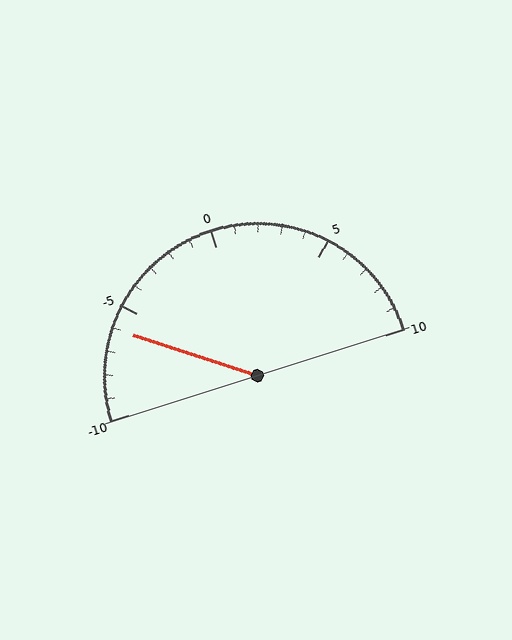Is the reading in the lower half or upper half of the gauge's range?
The reading is in the lower half of the range (-10 to 10).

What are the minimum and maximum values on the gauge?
The gauge ranges from -10 to 10.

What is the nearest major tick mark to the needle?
The nearest major tick mark is -5.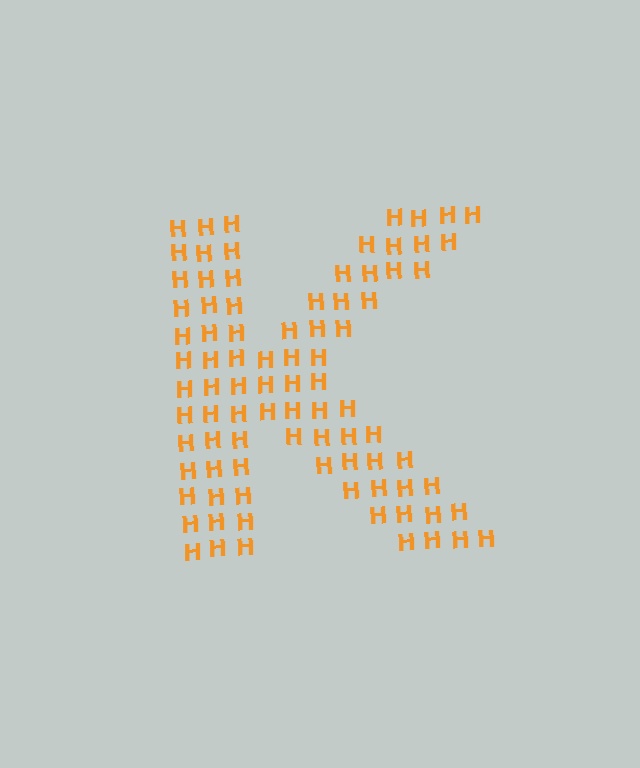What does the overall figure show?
The overall figure shows the letter K.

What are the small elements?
The small elements are letter H's.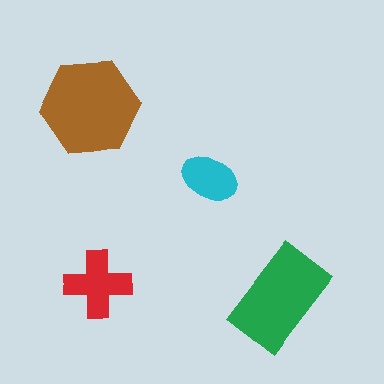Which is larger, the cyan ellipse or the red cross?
The red cross.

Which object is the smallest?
The cyan ellipse.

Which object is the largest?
The brown hexagon.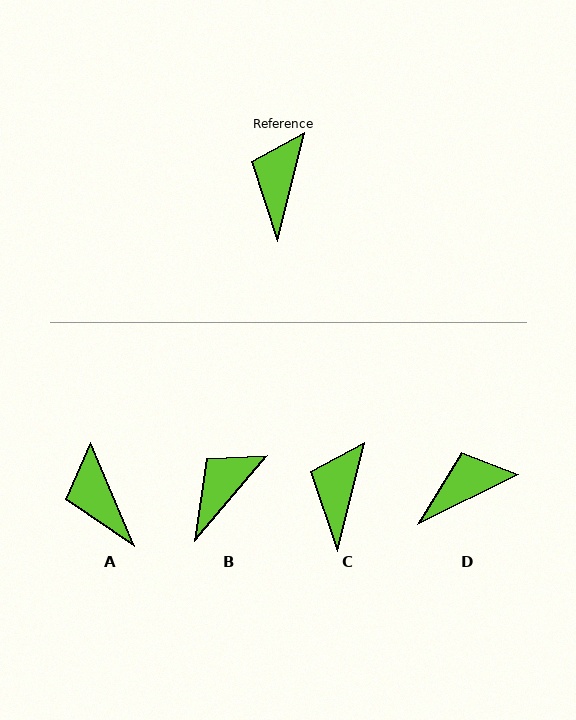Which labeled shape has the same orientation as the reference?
C.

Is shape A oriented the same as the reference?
No, it is off by about 37 degrees.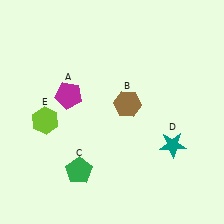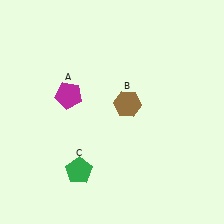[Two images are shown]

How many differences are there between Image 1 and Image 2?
There are 2 differences between the two images.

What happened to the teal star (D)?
The teal star (D) was removed in Image 2. It was in the bottom-right area of Image 1.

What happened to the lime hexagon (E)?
The lime hexagon (E) was removed in Image 2. It was in the bottom-left area of Image 1.